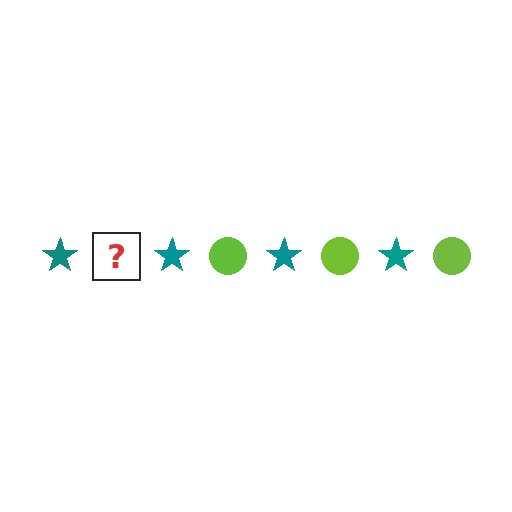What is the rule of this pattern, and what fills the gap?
The rule is that the pattern alternates between teal star and lime circle. The gap should be filled with a lime circle.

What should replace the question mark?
The question mark should be replaced with a lime circle.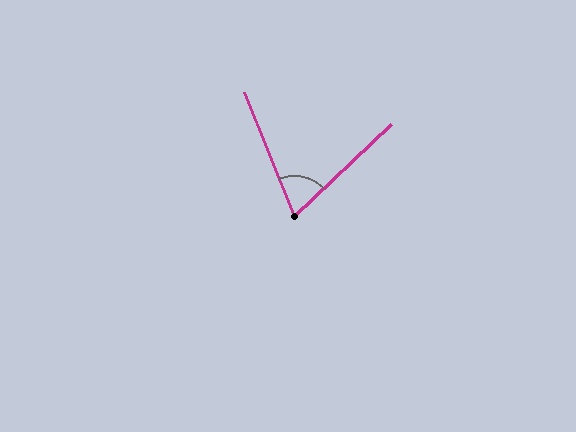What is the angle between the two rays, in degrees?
Approximately 69 degrees.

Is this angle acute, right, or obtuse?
It is acute.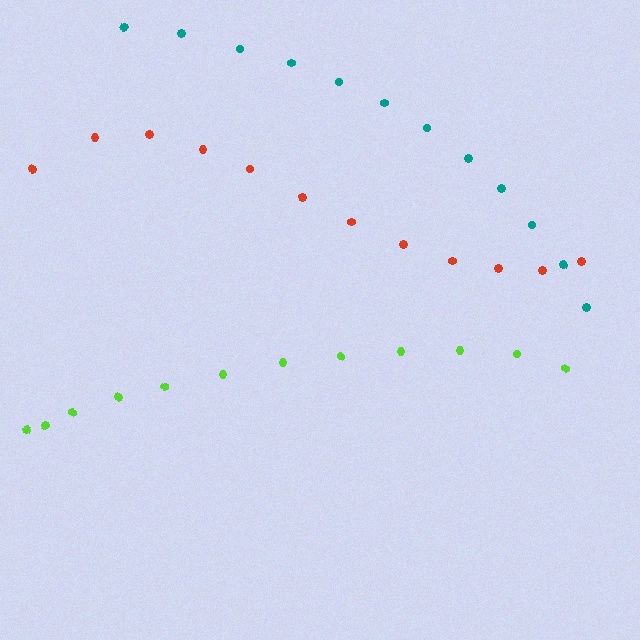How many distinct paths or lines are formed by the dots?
There are 3 distinct paths.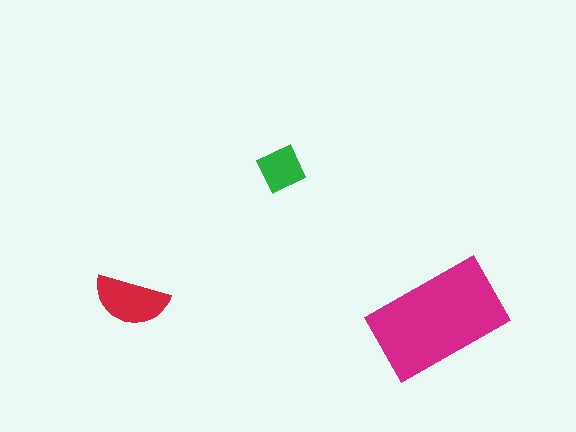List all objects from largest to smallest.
The magenta rectangle, the red semicircle, the green diamond.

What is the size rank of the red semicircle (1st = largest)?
2nd.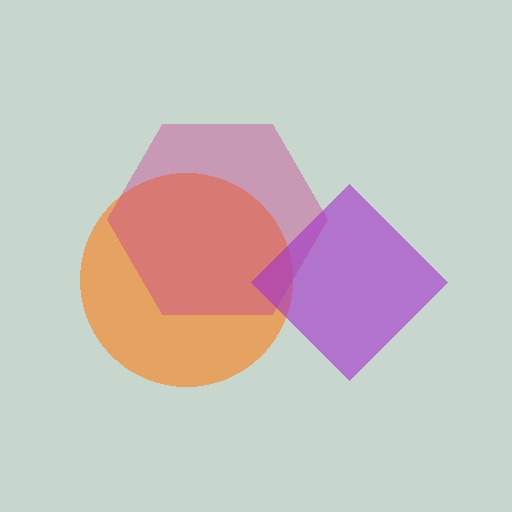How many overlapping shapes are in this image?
There are 3 overlapping shapes in the image.